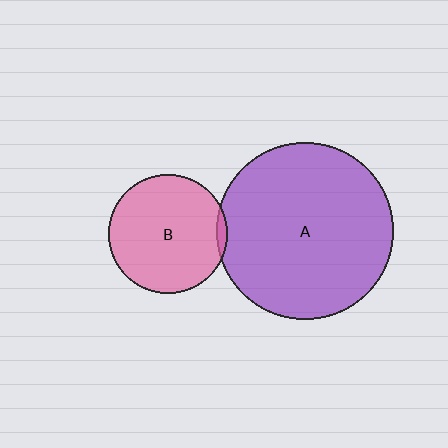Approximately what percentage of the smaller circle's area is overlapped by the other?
Approximately 5%.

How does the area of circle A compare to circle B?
Approximately 2.2 times.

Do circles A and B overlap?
Yes.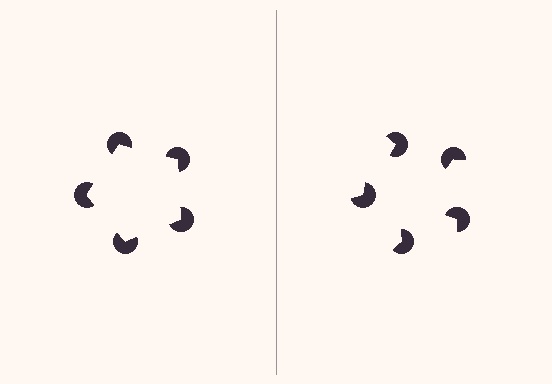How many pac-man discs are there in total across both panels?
10 — 5 on each side.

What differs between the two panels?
The pac-man discs are positioned identically on both sides; only the wedge orientations differ. On the left they align to a pentagon; on the right they are misaligned.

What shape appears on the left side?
An illusory pentagon.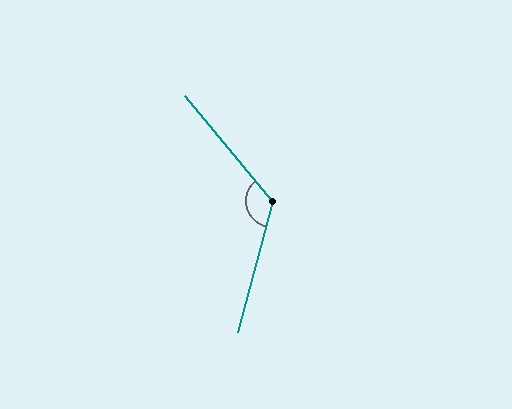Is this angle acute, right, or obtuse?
It is obtuse.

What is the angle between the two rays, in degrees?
Approximately 126 degrees.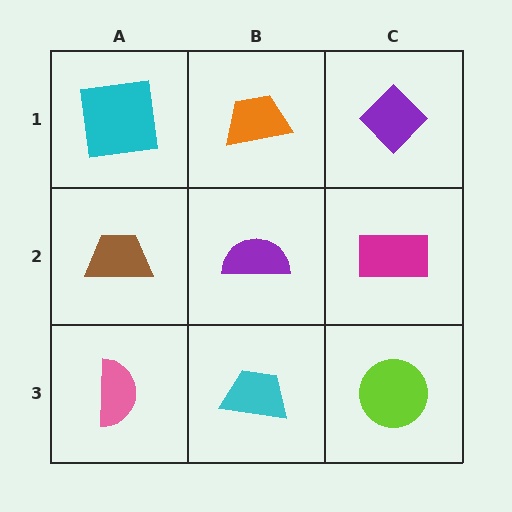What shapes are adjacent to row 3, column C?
A magenta rectangle (row 2, column C), a cyan trapezoid (row 3, column B).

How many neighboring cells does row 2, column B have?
4.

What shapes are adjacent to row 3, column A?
A brown trapezoid (row 2, column A), a cyan trapezoid (row 3, column B).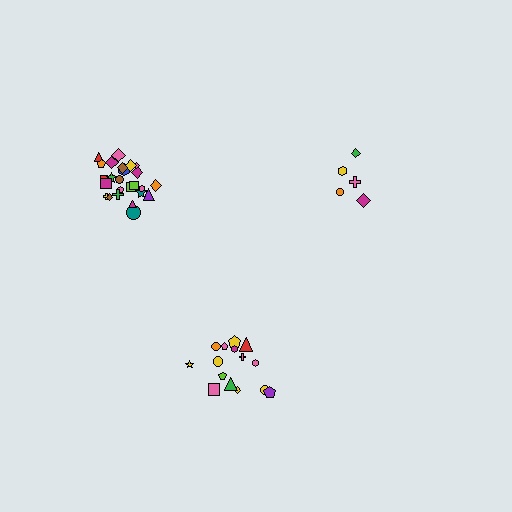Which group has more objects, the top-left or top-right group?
The top-left group.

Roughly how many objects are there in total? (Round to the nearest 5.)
Roughly 45 objects in total.